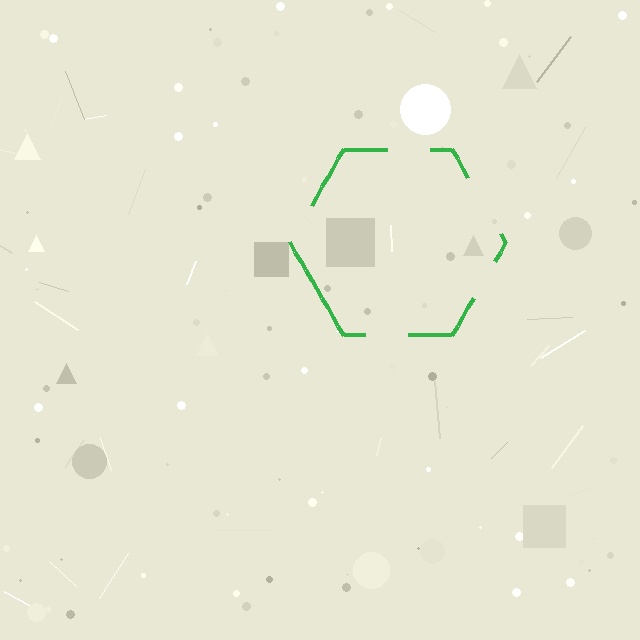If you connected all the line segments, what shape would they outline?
They would outline a hexagon.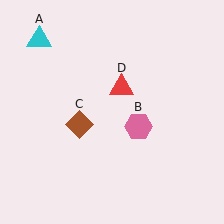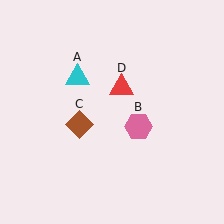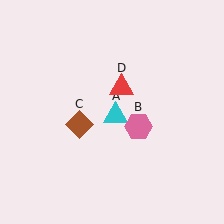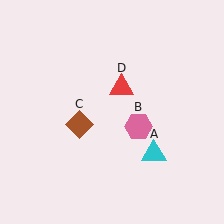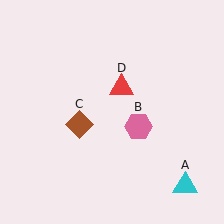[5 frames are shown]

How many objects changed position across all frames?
1 object changed position: cyan triangle (object A).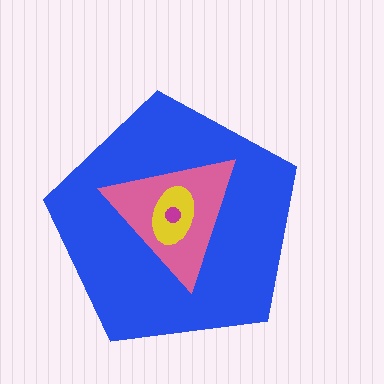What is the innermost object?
The magenta circle.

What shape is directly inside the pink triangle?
The yellow ellipse.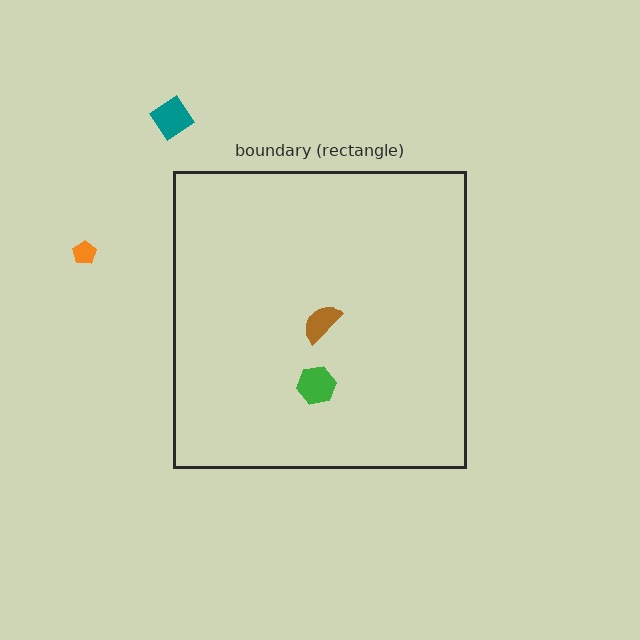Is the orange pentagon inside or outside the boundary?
Outside.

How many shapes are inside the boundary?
2 inside, 2 outside.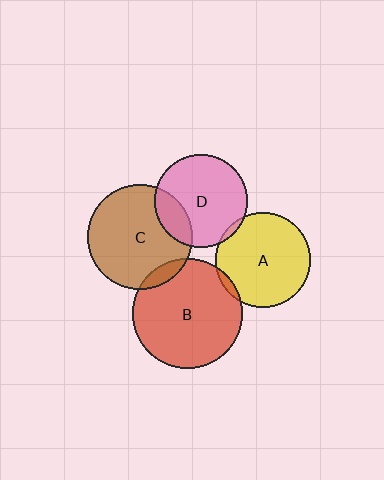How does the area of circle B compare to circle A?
Approximately 1.4 times.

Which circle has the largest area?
Circle B (red).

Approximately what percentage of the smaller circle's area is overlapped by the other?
Approximately 5%.